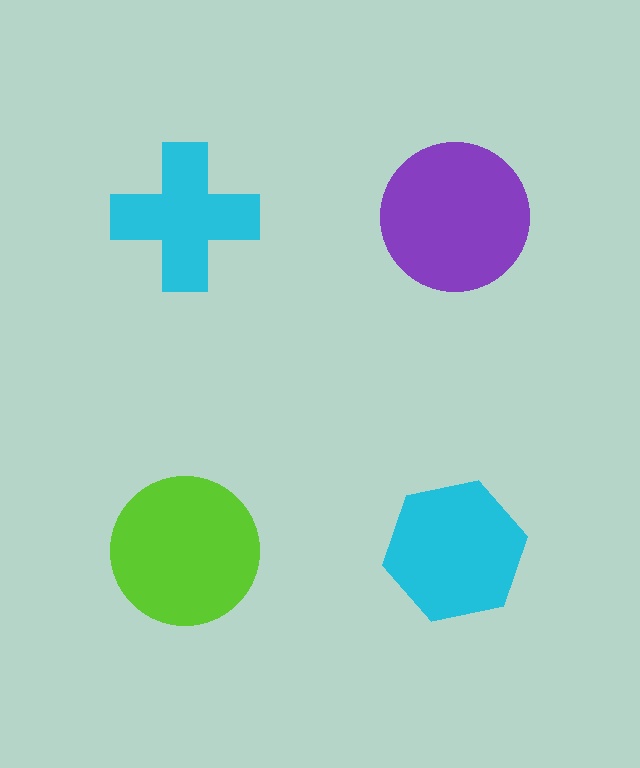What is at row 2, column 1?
A lime circle.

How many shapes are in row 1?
2 shapes.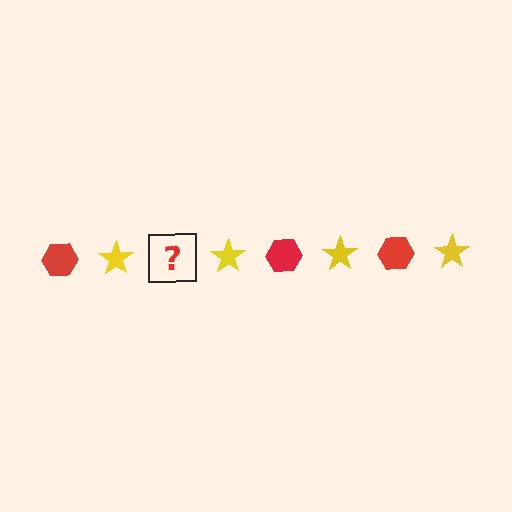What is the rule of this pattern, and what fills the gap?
The rule is that the pattern alternates between red hexagon and yellow star. The gap should be filled with a red hexagon.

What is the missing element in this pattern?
The missing element is a red hexagon.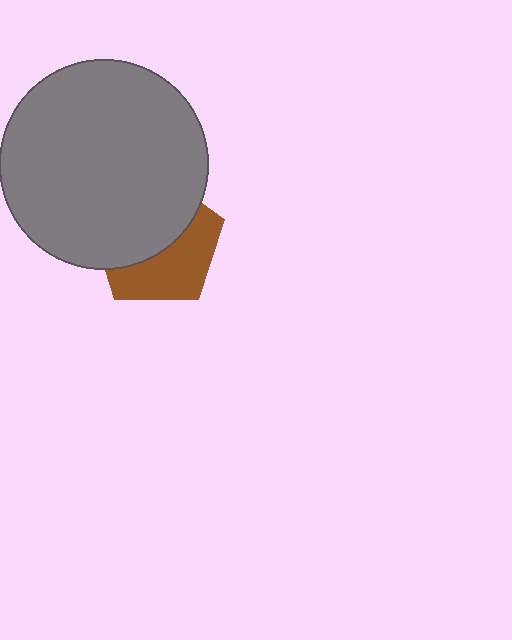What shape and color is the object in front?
The object in front is a gray circle.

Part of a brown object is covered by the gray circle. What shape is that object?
It is a pentagon.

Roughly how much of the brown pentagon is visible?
About half of it is visible (roughly 45%).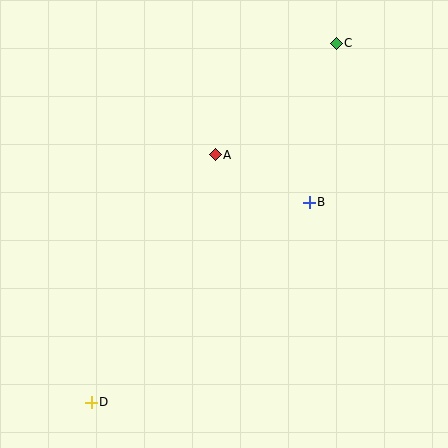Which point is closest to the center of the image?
Point A at (215, 155) is closest to the center.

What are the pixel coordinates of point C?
Point C is at (336, 43).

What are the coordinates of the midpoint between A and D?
The midpoint between A and D is at (153, 278).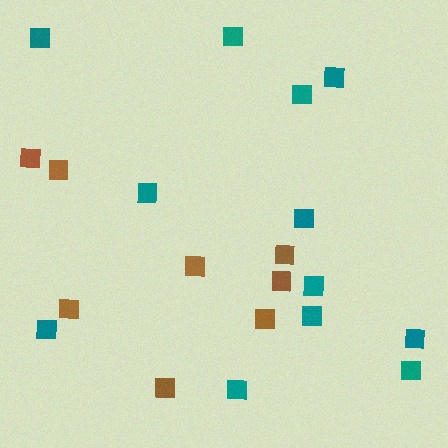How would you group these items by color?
There are 2 groups: one group of teal squares (12) and one group of brown squares (8).